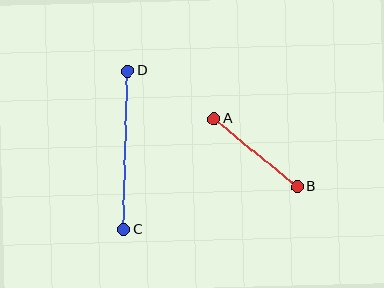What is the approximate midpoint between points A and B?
The midpoint is at approximately (256, 153) pixels.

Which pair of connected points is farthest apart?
Points C and D are farthest apart.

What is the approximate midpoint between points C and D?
The midpoint is at approximately (126, 150) pixels.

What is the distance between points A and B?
The distance is approximately 107 pixels.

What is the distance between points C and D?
The distance is approximately 159 pixels.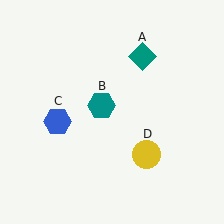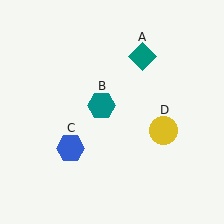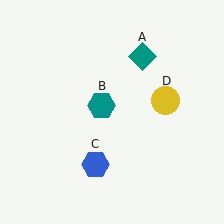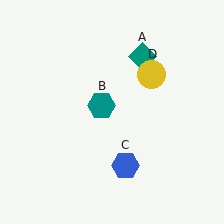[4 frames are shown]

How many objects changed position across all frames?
2 objects changed position: blue hexagon (object C), yellow circle (object D).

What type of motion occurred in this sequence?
The blue hexagon (object C), yellow circle (object D) rotated counterclockwise around the center of the scene.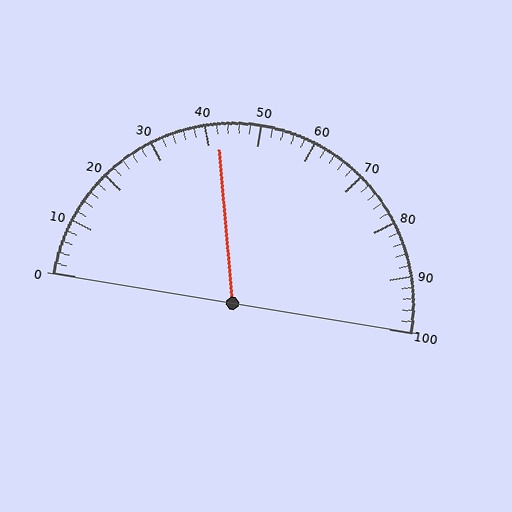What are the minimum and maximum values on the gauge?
The gauge ranges from 0 to 100.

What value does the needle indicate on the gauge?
The needle indicates approximately 42.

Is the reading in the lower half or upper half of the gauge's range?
The reading is in the lower half of the range (0 to 100).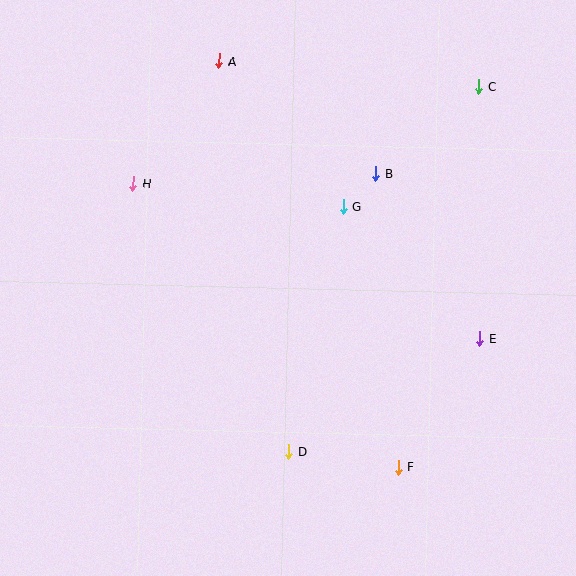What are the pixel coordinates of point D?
Point D is at (289, 452).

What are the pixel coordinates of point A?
Point A is at (219, 61).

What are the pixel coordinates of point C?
Point C is at (478, 86).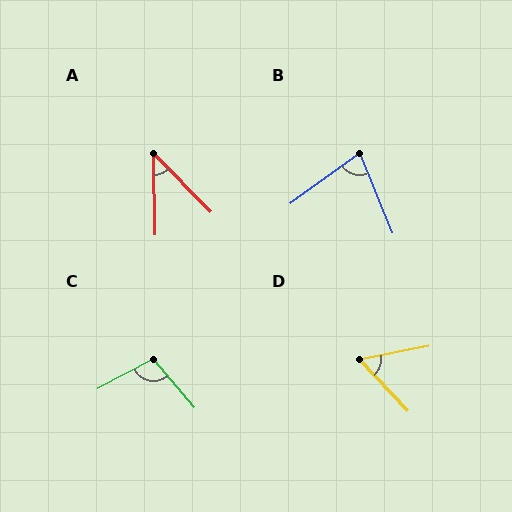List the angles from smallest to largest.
A (44°), D (58°), B (76°), C (103°).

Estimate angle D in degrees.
Approximately 58 degrees.